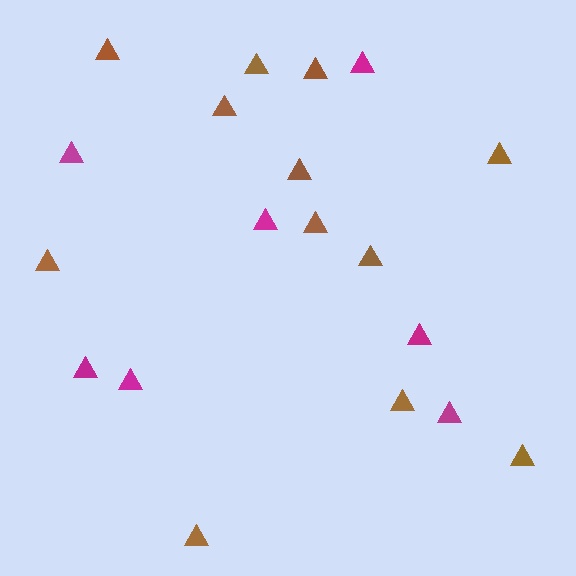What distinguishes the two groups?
There are 2 groups: one group of magenta triangles (7) and one group of brown triangles (12).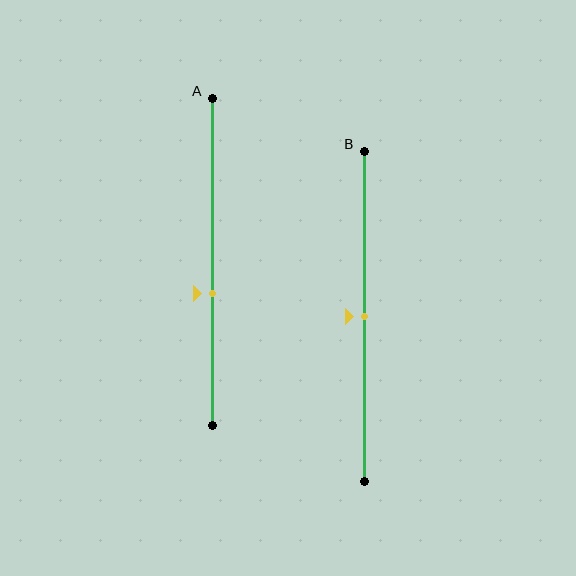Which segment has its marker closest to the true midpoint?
Segment B has its marker closest to the true midpoint.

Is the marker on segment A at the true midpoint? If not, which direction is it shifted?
No, the marker on segment A is shifted downward by about 10% of the segment length.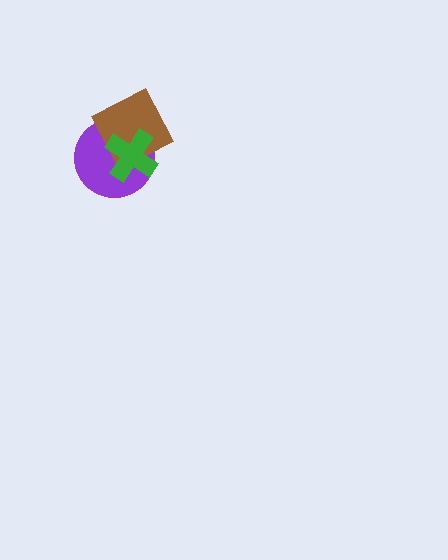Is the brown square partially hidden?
Yes, it is partially covered by another shape.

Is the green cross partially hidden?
No, no other shape covers it.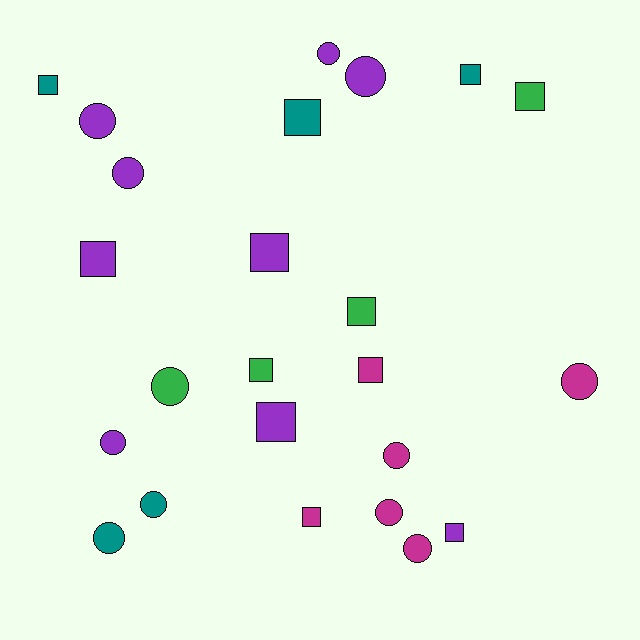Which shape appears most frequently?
Circle, with 12 objects.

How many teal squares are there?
There are 3 teal squares.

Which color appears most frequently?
Purple, with 9 objects.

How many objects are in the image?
There are 24 objects.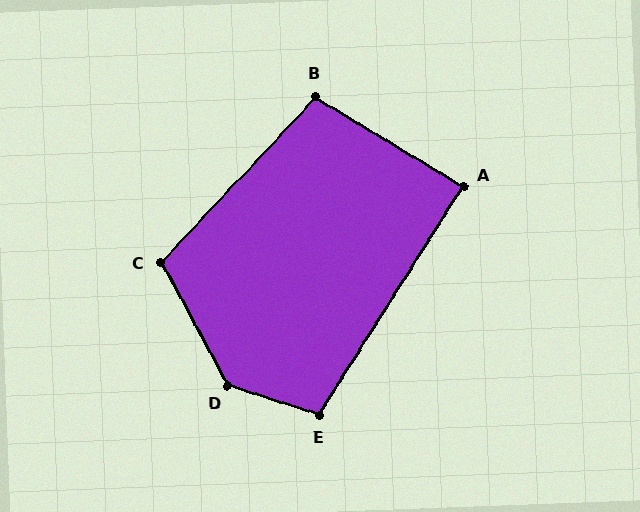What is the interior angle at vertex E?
Approximately 104 degrees (obtuse).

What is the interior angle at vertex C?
Approximately 109 degrees (obtuse).